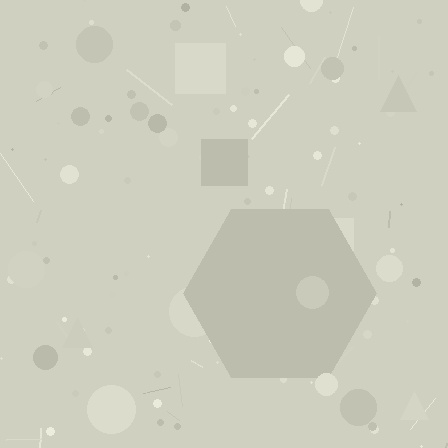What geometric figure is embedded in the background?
A hexagon is embedded in the background.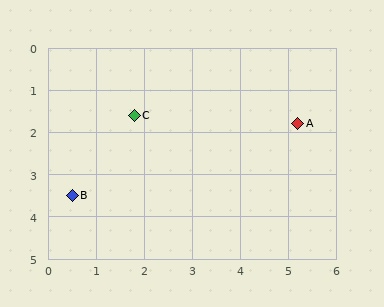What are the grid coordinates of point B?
Point B is at approximately (0.5, 3.5).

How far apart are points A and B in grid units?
Points A and B are about 5.0 grid units apart.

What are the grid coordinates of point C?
Point C is at approximately (1.8, 1.6).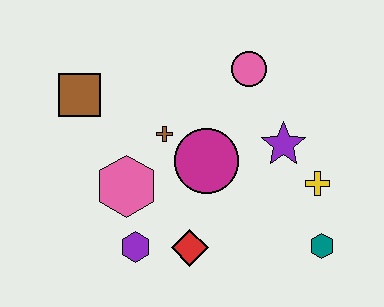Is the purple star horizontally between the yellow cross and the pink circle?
Yes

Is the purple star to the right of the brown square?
Yes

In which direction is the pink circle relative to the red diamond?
The pink circle is above the red diamond.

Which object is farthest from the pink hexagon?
The teal hexagon is farthest from the pink hexagon.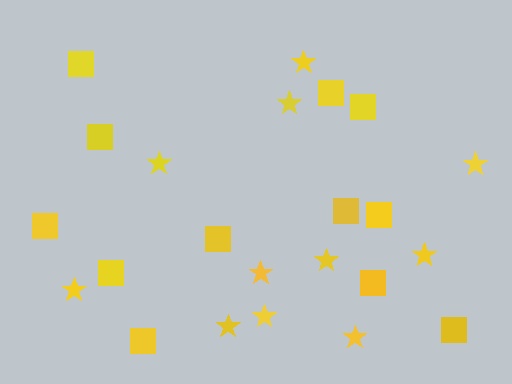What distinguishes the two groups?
There are 2 groups: one group of stars (11) and one group of squares (12).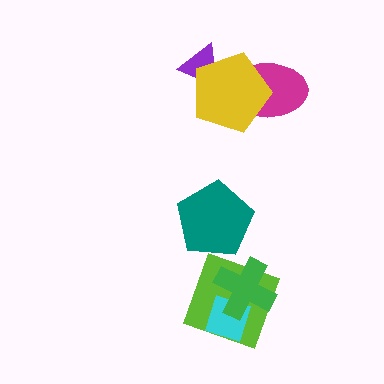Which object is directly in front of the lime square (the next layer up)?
The cyan diamond is directly in front of the lime square.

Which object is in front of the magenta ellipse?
The yellow pentagon is in front of the magenta ellipse.